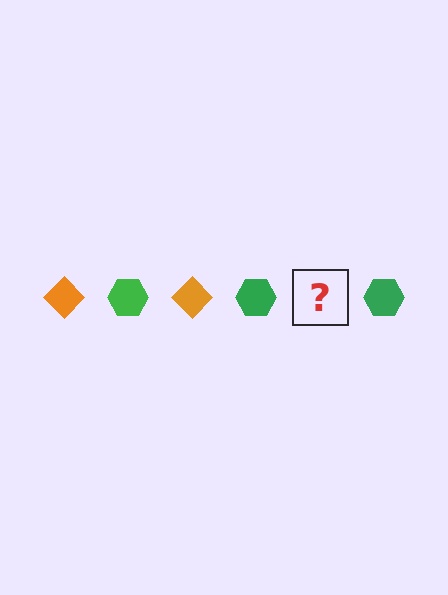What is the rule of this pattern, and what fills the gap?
The rule is that the pattern alternates between orange diamond and green hexagon. The gap should be filled with an orange diamond.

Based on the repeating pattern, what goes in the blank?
The blank should be an orange diamond.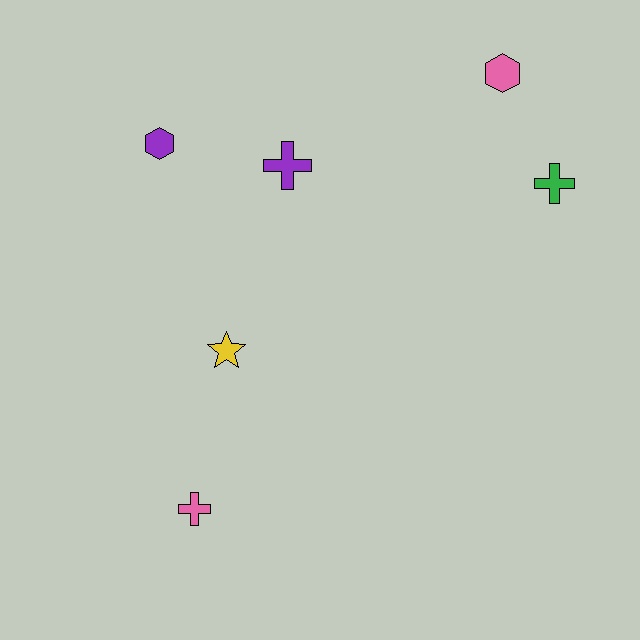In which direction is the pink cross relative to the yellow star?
The pink cross is below the yellow star.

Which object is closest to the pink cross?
The yellow star is closest to the pink cross.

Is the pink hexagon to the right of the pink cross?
Yes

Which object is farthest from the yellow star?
The pink hexagon is farthest from the yellow star.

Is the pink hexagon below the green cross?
No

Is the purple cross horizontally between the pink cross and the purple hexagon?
No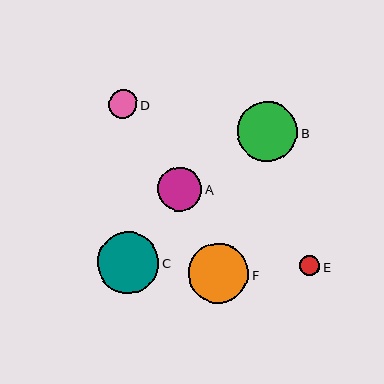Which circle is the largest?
Circle C is the largest with a size of approximately 62 pixels.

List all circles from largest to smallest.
From largest to smallest: C, B, F, A, D, E.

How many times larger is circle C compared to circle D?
Circle C is approximately 2.2 times the size of circle D.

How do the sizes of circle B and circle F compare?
Circle B and circle F are approximately the same size.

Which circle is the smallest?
Circle E is the smallest with a size of approximately 20 pixels.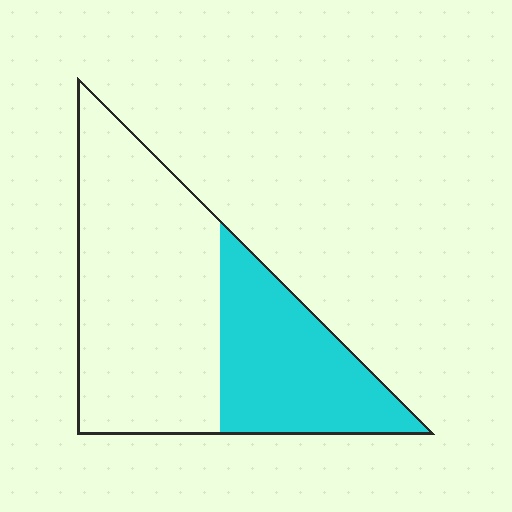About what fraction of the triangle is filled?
About three eighths (3/8).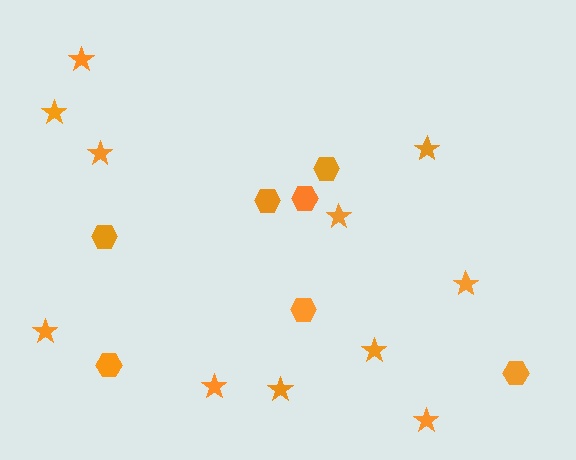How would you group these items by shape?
There are 2 groups: one group of stars (11) and one group of hexagons (7).